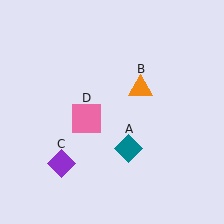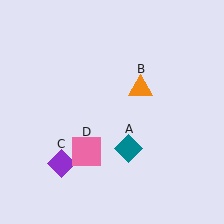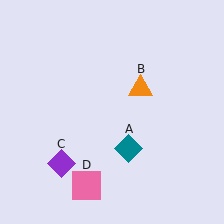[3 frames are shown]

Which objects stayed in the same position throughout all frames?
Teal diamond (object A) and orange triangle (object B) and purple diamond (object C) remained stationary.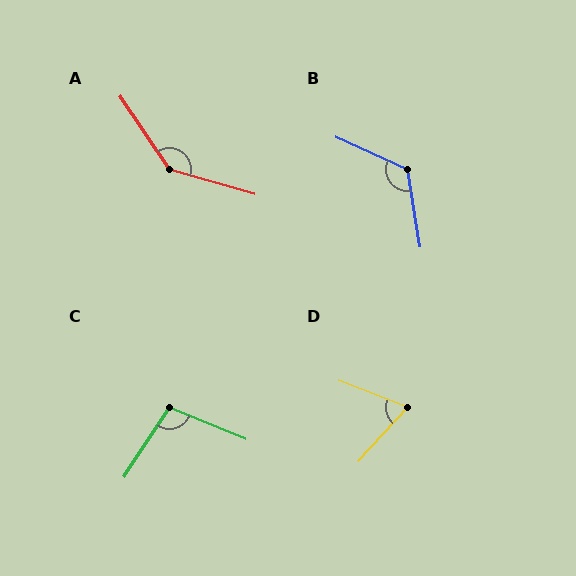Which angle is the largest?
A, at approximately 140 degrees.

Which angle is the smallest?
D, at approximately 69 degrees.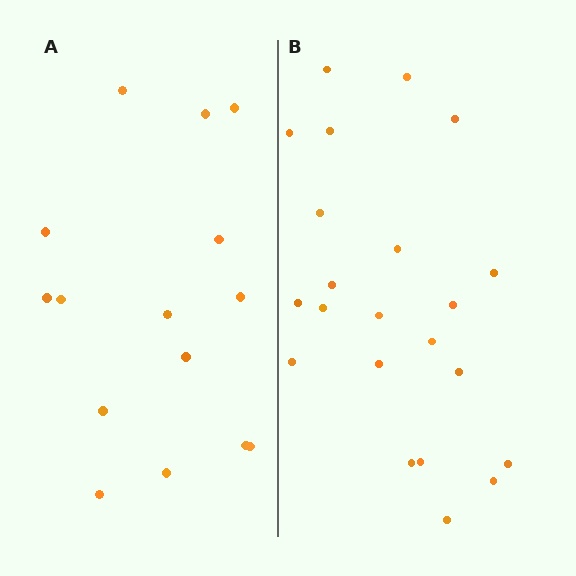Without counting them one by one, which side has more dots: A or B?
Region B (the right region) has more dots.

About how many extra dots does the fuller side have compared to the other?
Region B has roughly 8 or so more dots than region A.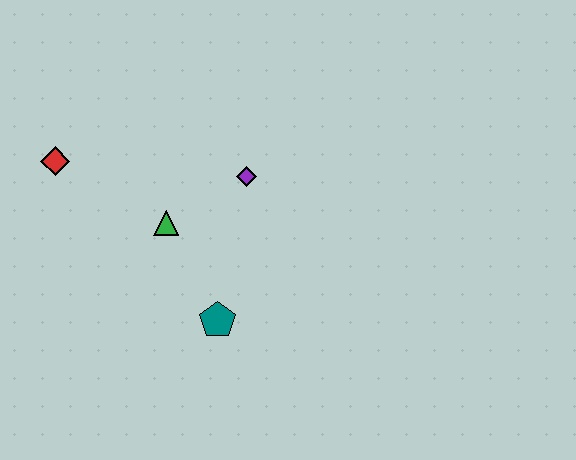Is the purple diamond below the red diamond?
Yes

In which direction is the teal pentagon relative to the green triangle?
The teal pentagon is below the green triangle.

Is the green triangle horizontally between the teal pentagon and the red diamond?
Yes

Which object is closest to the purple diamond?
The green triangle is closest to the purple diamond.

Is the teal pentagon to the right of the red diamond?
Yes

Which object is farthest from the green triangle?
The red diamond is farthest from the green triangle.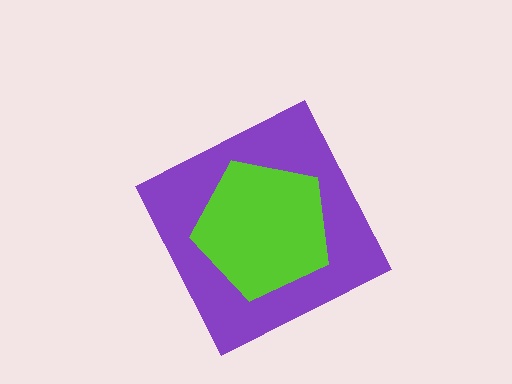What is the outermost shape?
The purple diamond.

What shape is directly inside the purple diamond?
The lime pentagon.